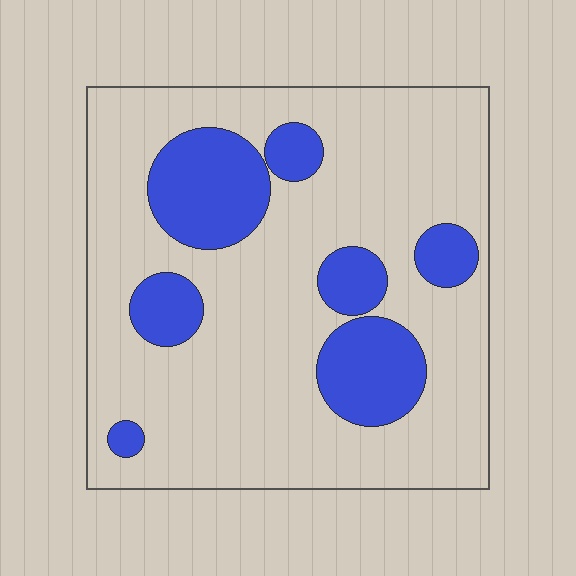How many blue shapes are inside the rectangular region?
7.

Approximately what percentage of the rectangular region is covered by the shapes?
Approximately 25%.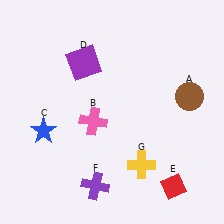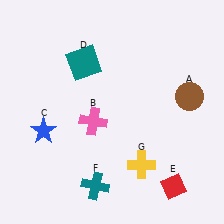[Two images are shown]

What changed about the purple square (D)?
In Image 1, D is purple. In Image 2, it changed to teal.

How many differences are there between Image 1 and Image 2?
There are 2 differences between the two images.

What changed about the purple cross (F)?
In Image 1, F is purple. In Image 2, it changed to teal.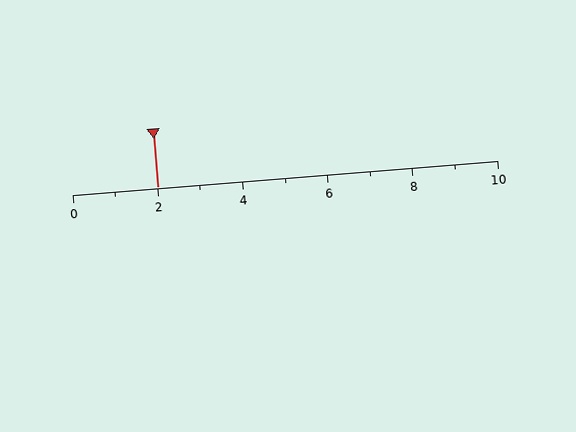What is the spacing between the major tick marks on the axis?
The major ticks are spaced 2 apart.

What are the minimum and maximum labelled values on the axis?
The axis runs from 0 to 10.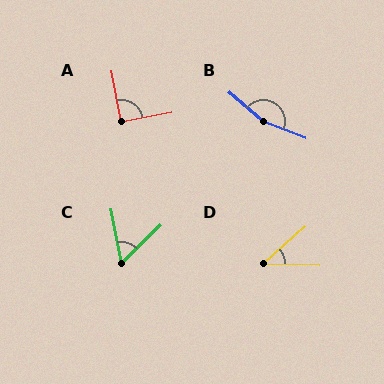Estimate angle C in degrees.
Approximately 58 degrees.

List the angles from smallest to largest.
D (43°), C (58°), A (89°), B (160°).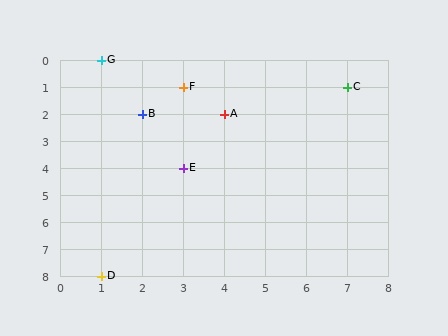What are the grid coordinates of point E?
Point E is at grid coordinates (3, 4).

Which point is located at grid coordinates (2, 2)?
Point B is at (2, 2).